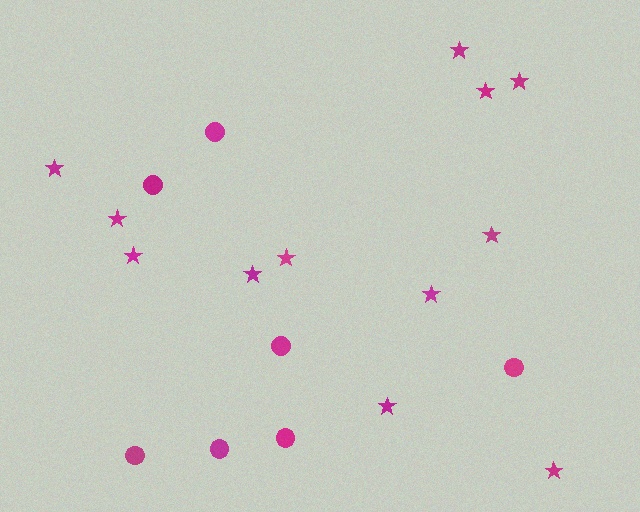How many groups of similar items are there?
There are 2 groups: one group of stars (12) and one group of circles (7).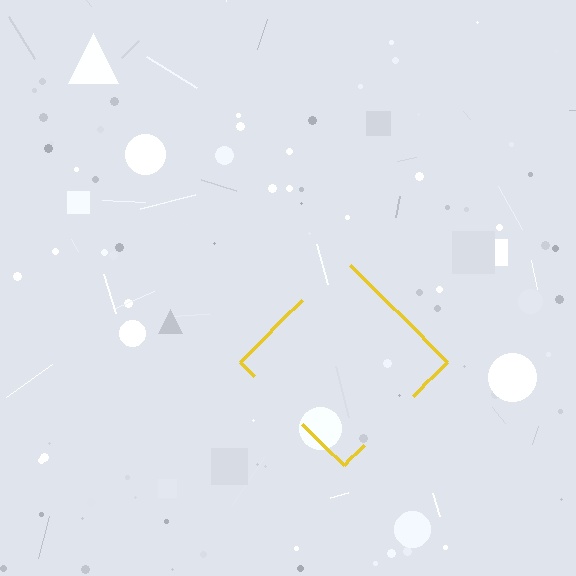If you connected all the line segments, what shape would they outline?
They would outline a diamond.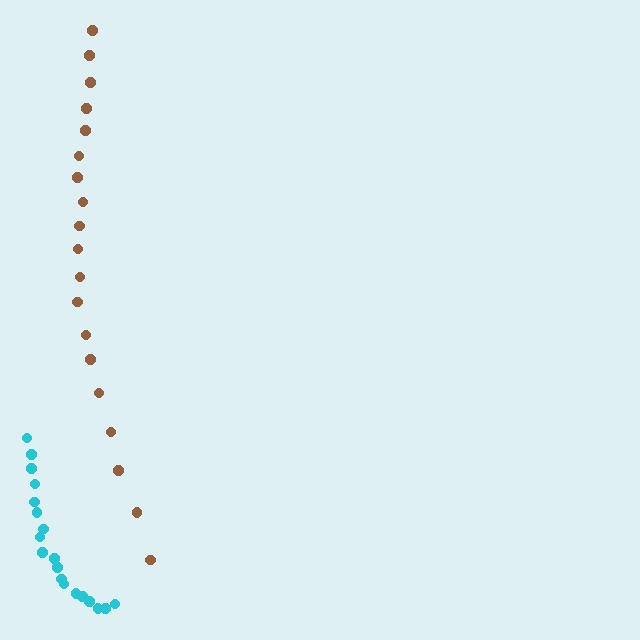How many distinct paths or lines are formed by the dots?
There are 2 distinct paths.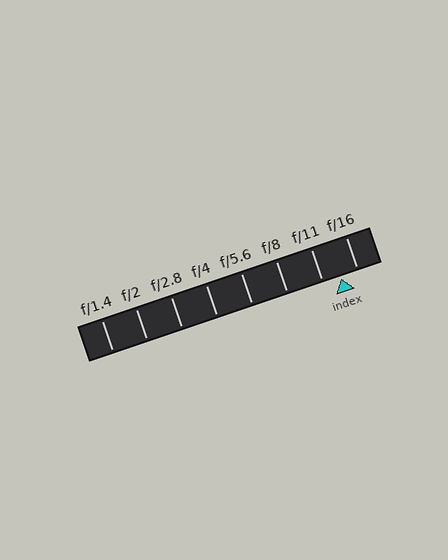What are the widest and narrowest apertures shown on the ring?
The widest aperture shown is f/1.4 and the narrowest is f/16.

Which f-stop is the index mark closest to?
The index mark is closest to f/16.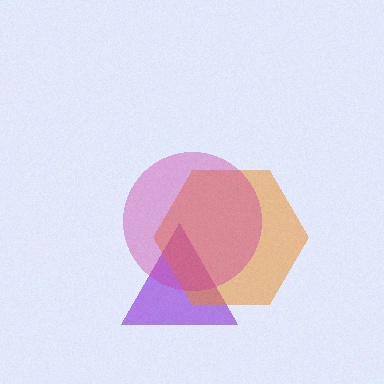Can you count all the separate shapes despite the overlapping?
Yes, there are 3 separate shapes.